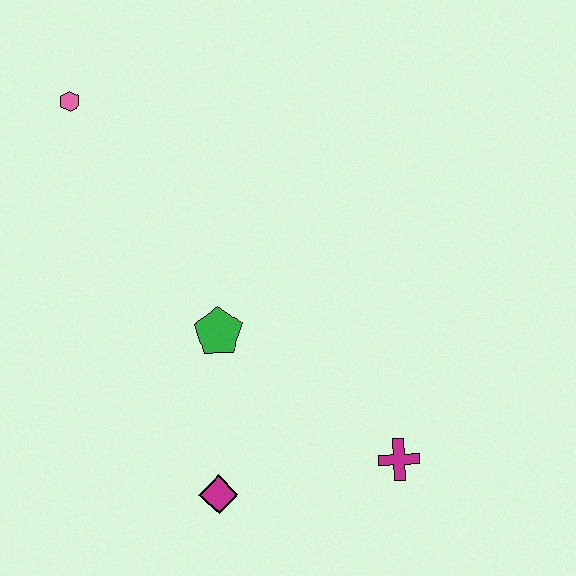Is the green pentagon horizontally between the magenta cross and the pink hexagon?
Yes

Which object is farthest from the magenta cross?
The pink hexagon is farthest from the magenta cross.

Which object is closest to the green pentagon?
The magenta diamond is closest to the green pentagon.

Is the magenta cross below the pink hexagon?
Yes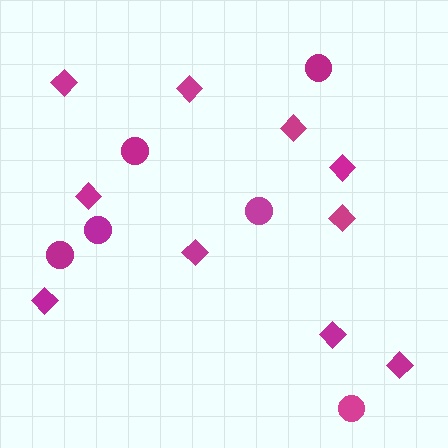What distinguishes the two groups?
There are 2 groups: one group of diamonds (10) and one group of circles (6).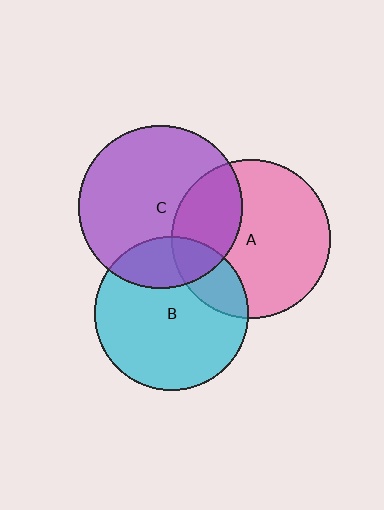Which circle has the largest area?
Circle C (purple).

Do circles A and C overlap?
Yes.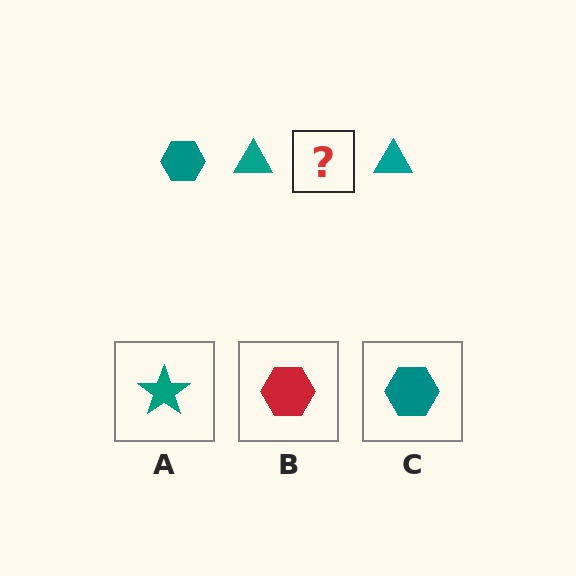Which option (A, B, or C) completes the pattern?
C.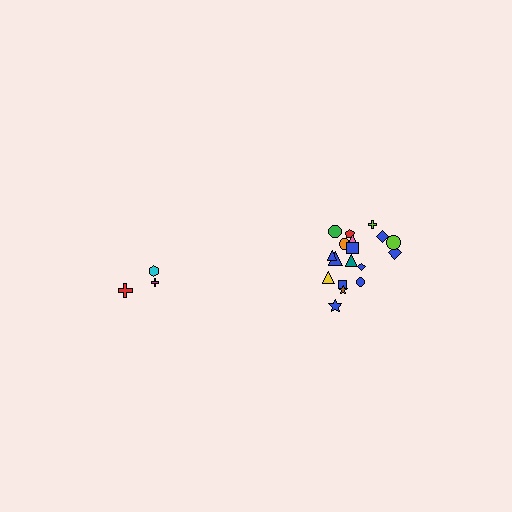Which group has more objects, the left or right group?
The right group.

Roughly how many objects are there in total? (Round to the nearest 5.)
Roughly 20 objects in total.